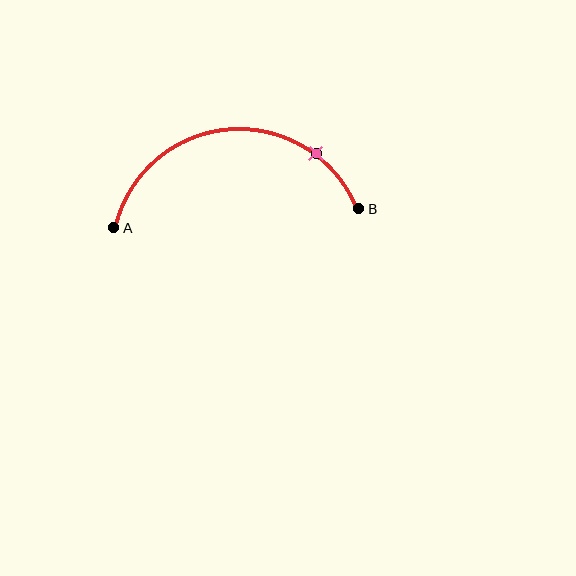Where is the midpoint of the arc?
The arc midpoint is the point on the curve farthest from the straight line joining A and B. It sits above that line.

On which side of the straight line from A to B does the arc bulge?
The arc bulges above the straight line connecting A and B.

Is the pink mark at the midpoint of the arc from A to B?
No. The pink mark lies on the arc but is closer to endpoint B. The arc midpoint would be at the point on the curve equidistant along the arc from both A and B.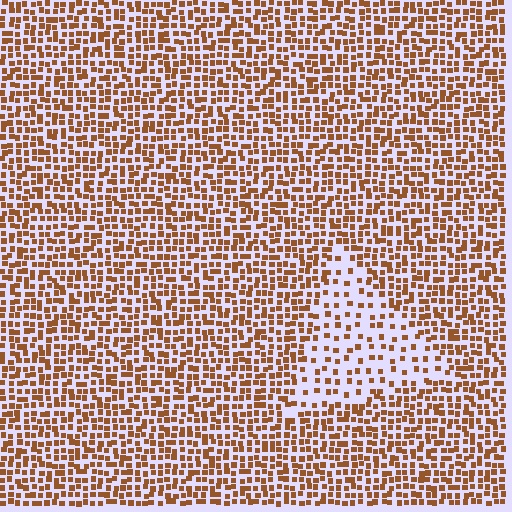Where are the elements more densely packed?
The elements are more densely packed outside the triangle boundary.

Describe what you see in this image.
The image contains small brown elements arranged at two different densities. A triangle-shaped region is visible where the elements are less densely packed than the surrounding area.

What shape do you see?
I see a triangle.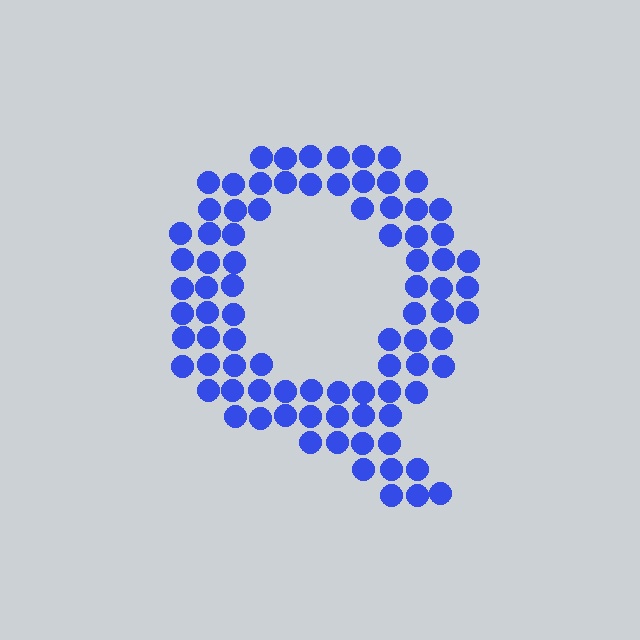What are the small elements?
The small elements are circles.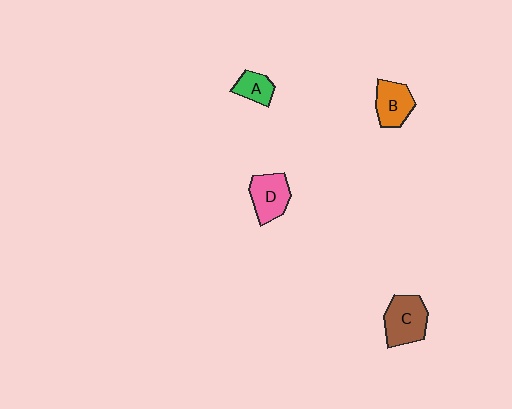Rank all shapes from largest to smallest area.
From largest to smallest: C (brown), D (pink), B (orange), A (green).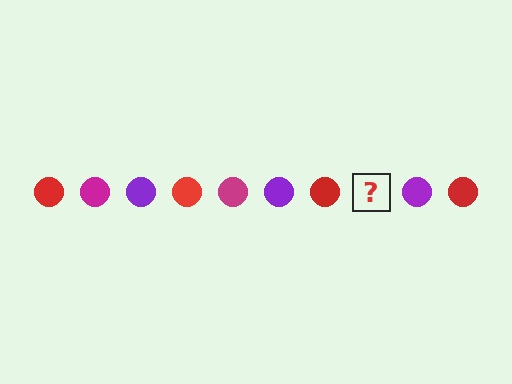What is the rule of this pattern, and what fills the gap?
The rule is that the pattern cycles through red, magenta, purple circles. The gap should be filled with a magenta circle.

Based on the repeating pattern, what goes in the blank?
The blank should be a magenta circle.